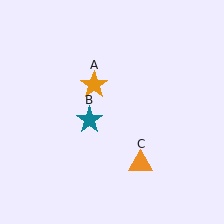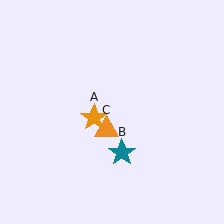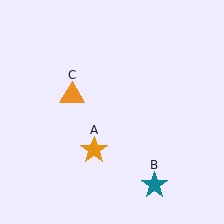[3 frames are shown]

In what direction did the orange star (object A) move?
The orange star (object A) moved down.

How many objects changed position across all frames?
3 objects changed position: orange star (object A), teal star (object B), orange triangle (object C).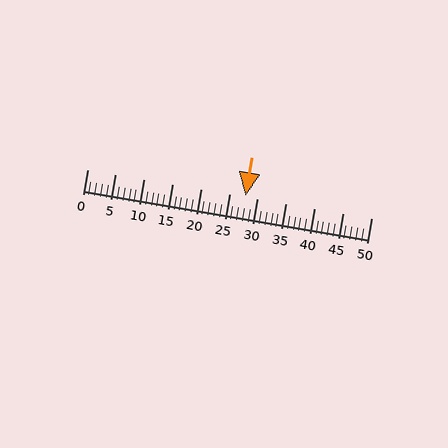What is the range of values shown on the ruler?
The ruler shows values from 0 to 50.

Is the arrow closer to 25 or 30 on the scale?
The arrow is closer to 30.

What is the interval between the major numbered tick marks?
The major tick marks are spaced 5 units apart.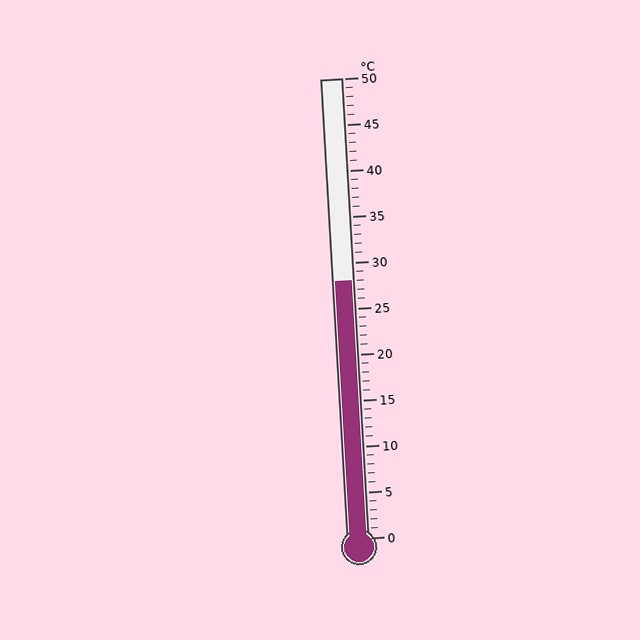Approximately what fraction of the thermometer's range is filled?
The thermometer is filled to approximately 55% of its range.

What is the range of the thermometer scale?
The thermometer scale ranges from 0°C to 50°C.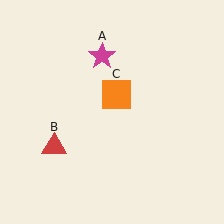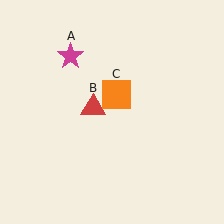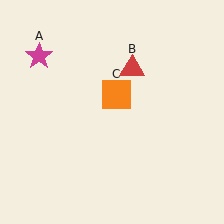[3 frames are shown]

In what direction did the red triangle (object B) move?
The red triangle (object B) moved up and to the right.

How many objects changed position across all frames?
2 objects changed position: magenta star (object A), red triangle (object B).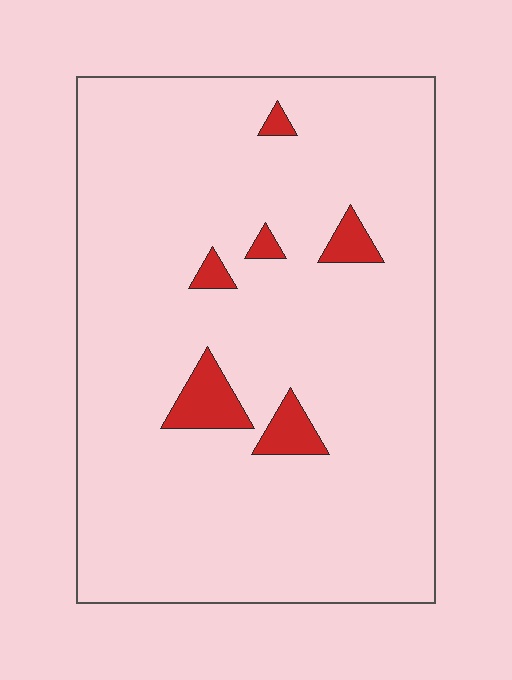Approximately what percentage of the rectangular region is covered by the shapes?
Approximately 5%.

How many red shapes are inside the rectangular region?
6.